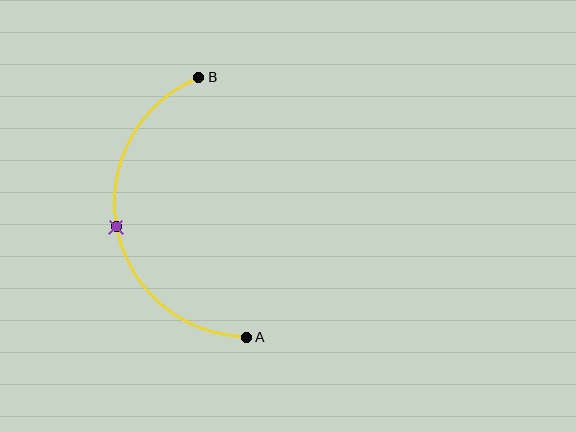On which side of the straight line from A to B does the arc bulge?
The arc bulges to the left of the straight line connecting A and B.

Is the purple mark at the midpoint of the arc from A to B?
Yes. The purple mark lies on the arc at equal arc-length from both A and B — it is the arc midpoint.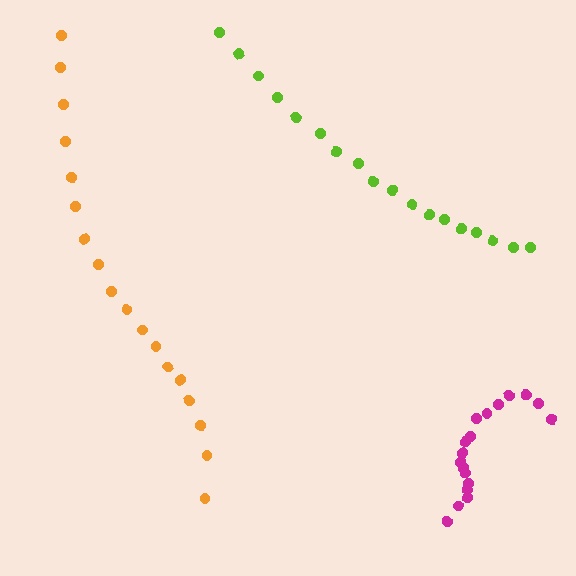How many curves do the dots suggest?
There are 3 distinct paths.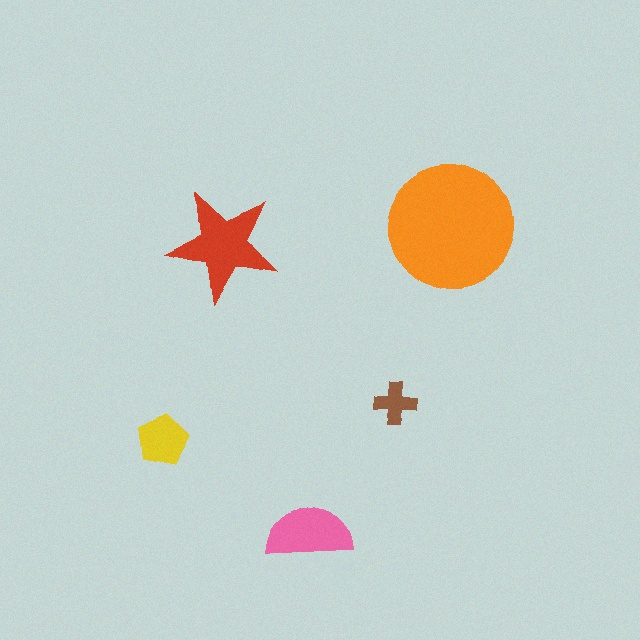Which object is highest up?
The orange circle is topmost.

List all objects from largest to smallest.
The orange circle, the red star, the pink semicircle, the yellow pentagon, the brown cross.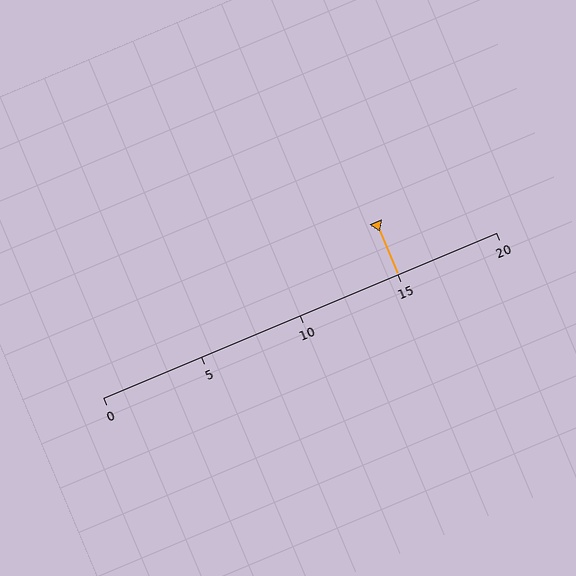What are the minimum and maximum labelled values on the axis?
The axis runs from 0 to 20.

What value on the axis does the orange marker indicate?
The marker indicates approximately 15.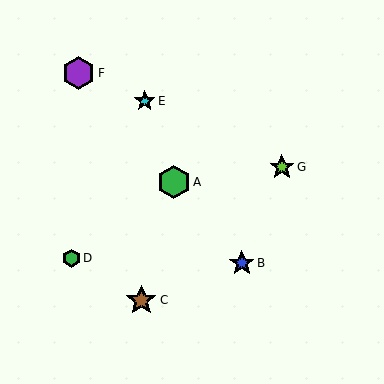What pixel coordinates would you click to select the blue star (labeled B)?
Click at (242, 263) to select the blue star B.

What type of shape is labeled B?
Shape B is a blue star.